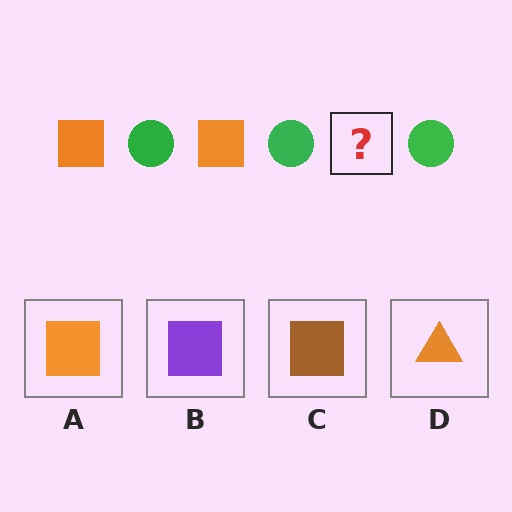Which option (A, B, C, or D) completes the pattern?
A.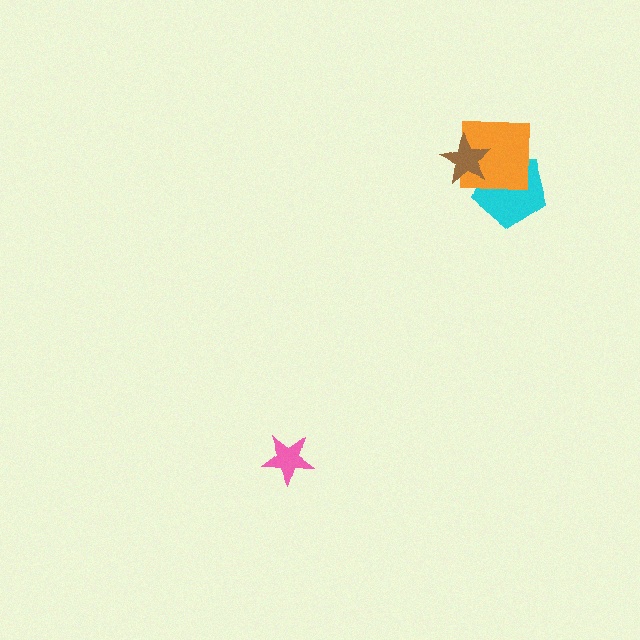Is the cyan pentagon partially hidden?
Yes, it is partially covered by another shape.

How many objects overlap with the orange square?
2 objects overlap with the orange square.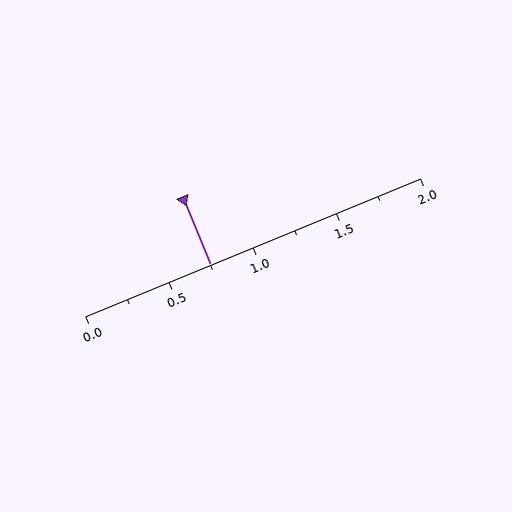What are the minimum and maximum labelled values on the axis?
The axis runs from 0.0 to 2.0.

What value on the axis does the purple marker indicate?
The marker indicates approximately 0.75.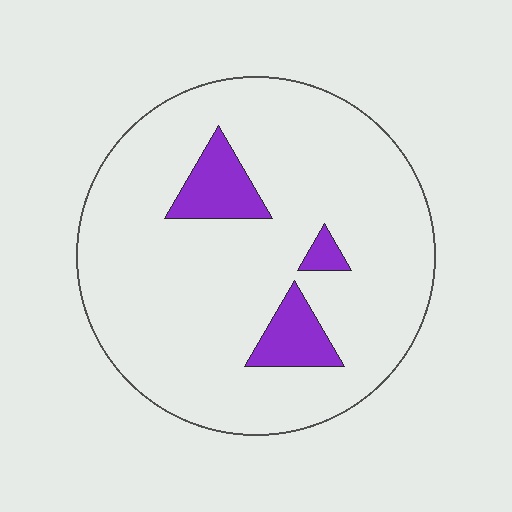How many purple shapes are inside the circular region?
3.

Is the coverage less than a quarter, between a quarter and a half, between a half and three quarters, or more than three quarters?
Less than a quarter.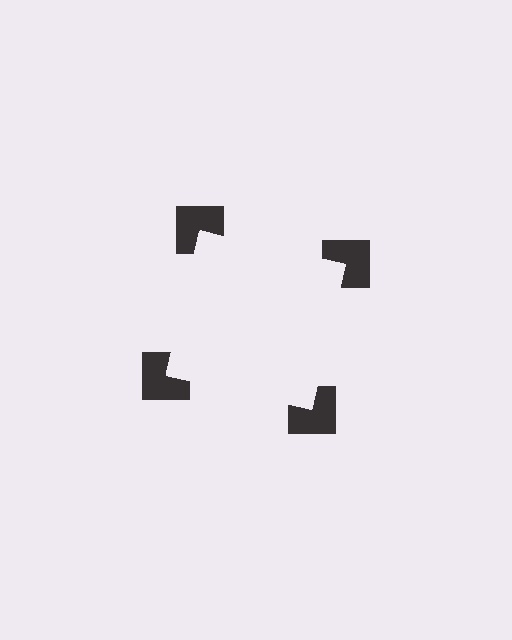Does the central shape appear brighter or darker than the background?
It typically appears slightly brighter than the background, even though no actual brightness change is drawn.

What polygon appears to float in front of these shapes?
An illusory square — its edges are inferred from the aligned wedge cuts in the notched squares, not physically drawn.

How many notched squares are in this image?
There are 4 — one at each vertex of the illusory square.